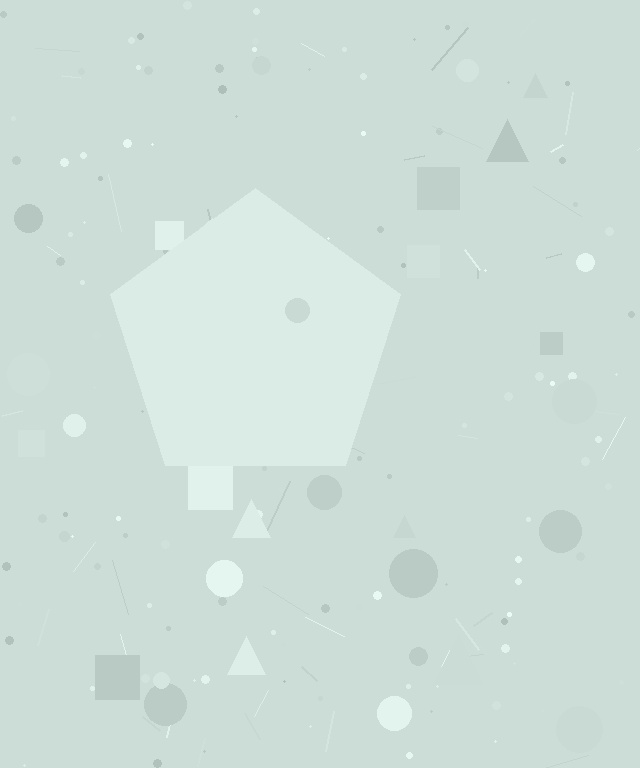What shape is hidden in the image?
A pentagon is hidden in the image.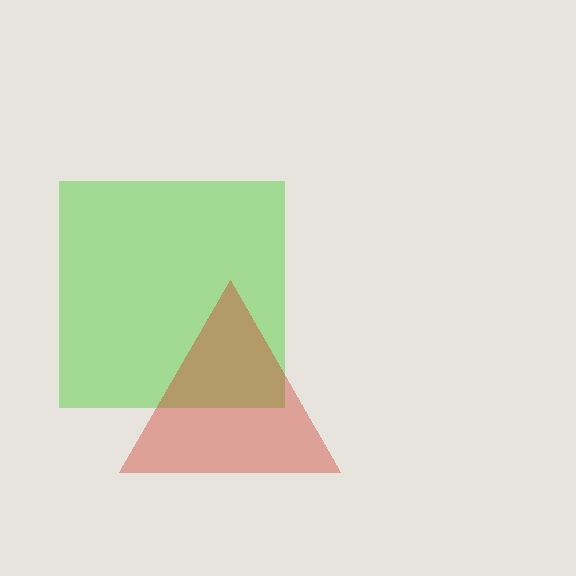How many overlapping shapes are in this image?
There are 2 overlapping shapes in the image.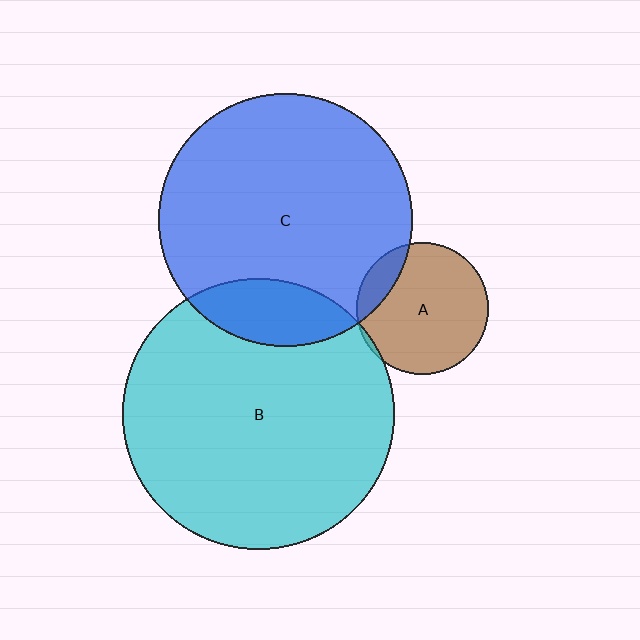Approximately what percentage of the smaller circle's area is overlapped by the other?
Approximately 15%.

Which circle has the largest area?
Circle B (cyan).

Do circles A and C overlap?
Yes.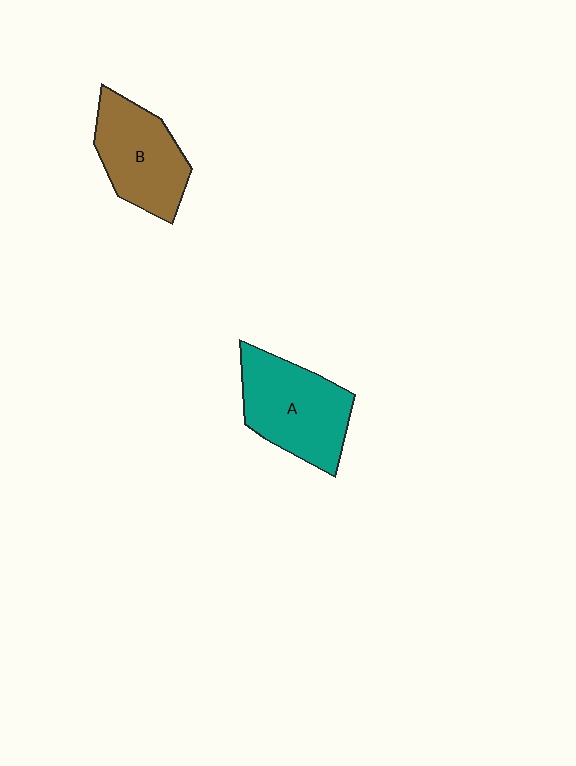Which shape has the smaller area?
Shape B (brown).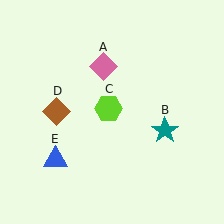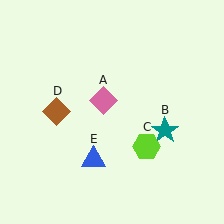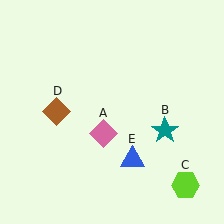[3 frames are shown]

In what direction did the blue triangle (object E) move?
The blue triangle (object E) moved right.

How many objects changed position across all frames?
3 objects changed position: pink diamond (object A), lime hexagon (object C), blue triangle (object E).